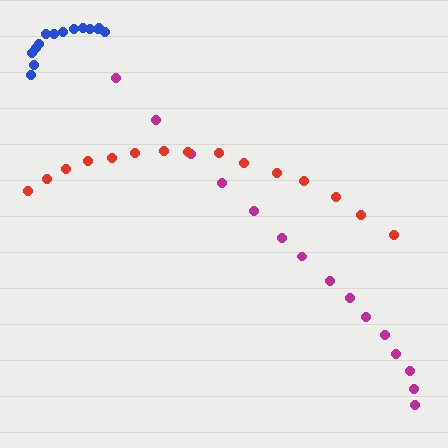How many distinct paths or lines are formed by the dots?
There are 3 distinct paths.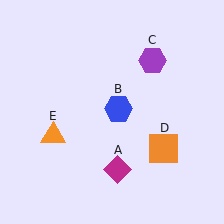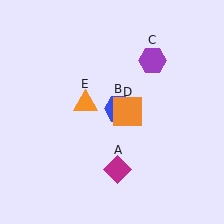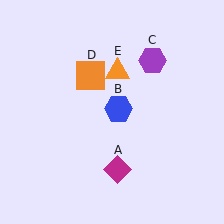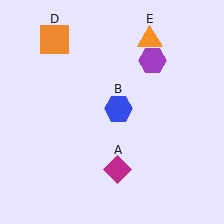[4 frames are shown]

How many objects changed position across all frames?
2 objects changed position: orange square (object D), orange triangle (object E).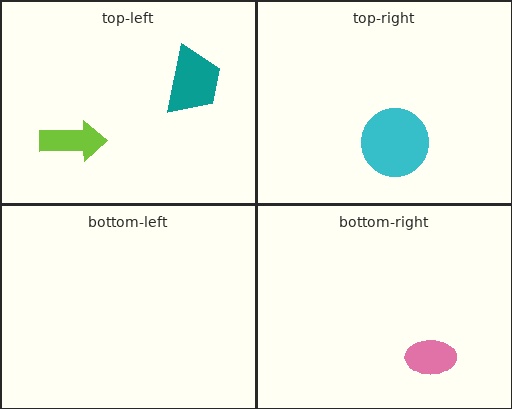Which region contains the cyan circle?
The top-right region.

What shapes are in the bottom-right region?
The pink ellipse.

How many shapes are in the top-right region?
1.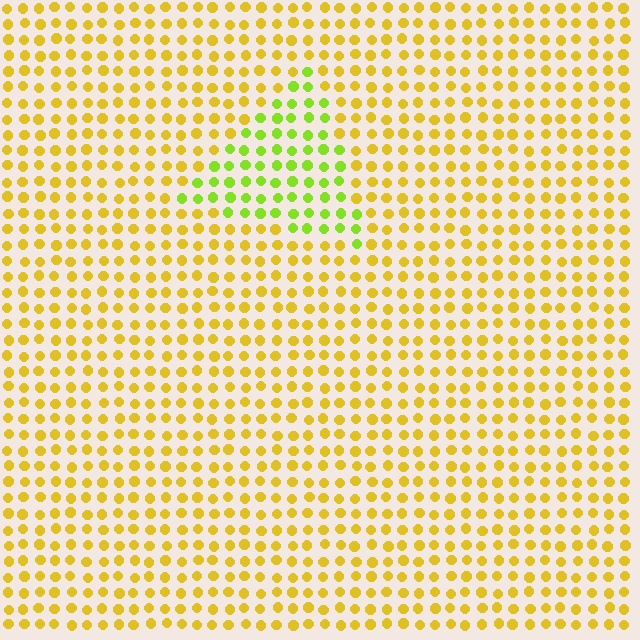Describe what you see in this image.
The image is filled with small yellow elements in a uniform arrangement. A triangle-shaped region is visible where the elements are tinted to a slightly different hue, forming a subtle color boundary.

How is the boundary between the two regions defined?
The boundary is defined purely by a slight shift in hue (about 40 degrees). Spacing, size, and orientation are identical on both sides.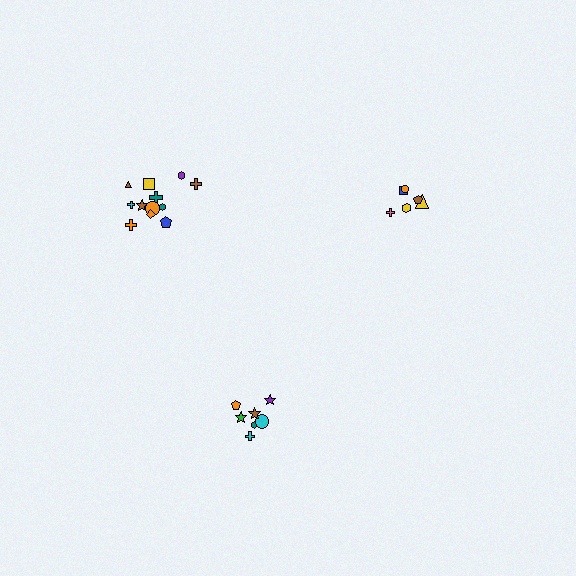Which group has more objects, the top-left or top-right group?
The top-left group.